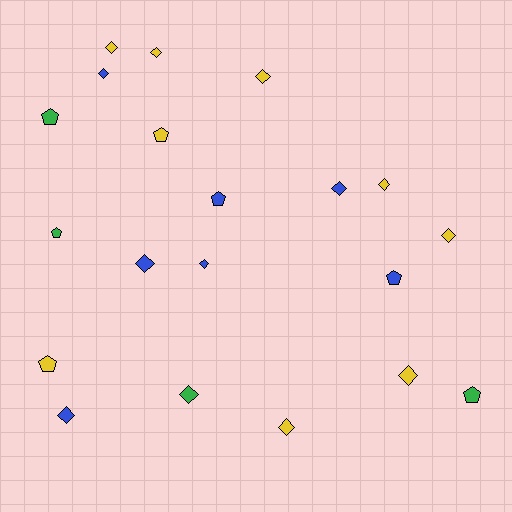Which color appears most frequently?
Yellow, with 9 objects.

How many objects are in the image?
There are 20 objects.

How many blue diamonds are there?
There are 5 blue diamonds.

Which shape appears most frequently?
Diamond, with 13 objects.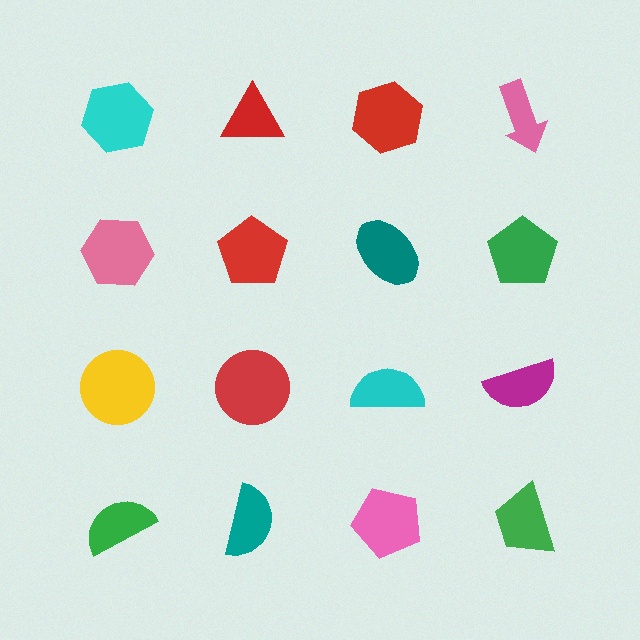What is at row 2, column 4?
A green pentagon.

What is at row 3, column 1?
A yellow circle.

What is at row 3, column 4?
A magenta semicircle.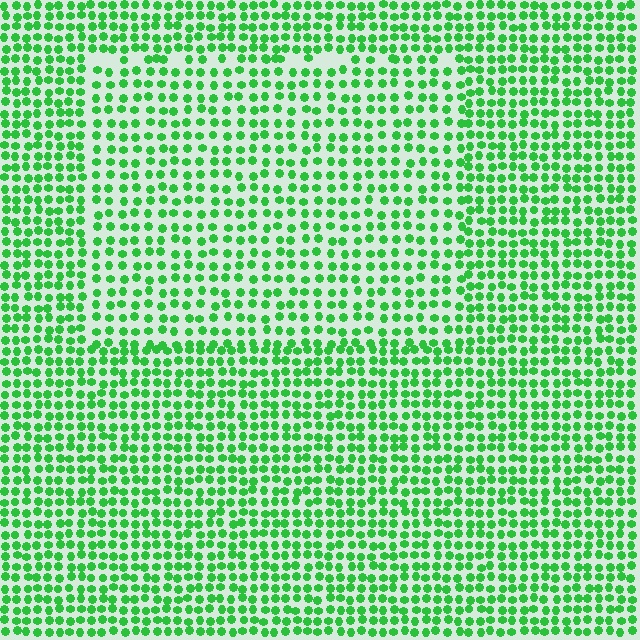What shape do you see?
I see a rectangle.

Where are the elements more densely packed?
The elements are more densely packed outside the rectangle boundary.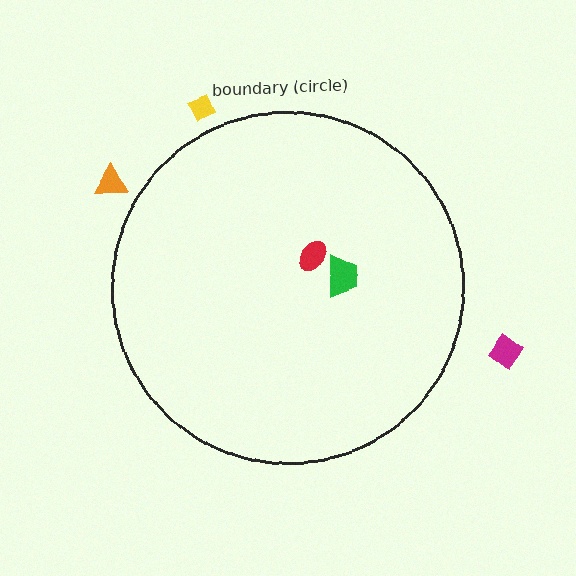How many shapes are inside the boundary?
2 inside, 3 outside.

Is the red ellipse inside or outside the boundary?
Inside.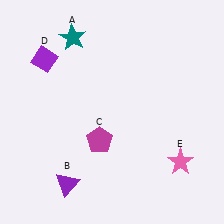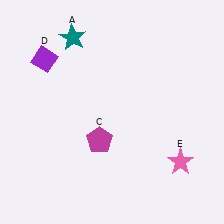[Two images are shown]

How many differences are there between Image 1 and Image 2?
There is 1 difference between the two images.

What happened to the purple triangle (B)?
The purple triangle (B) was removed in Image 2. It was in the bottom-left area of Image 1.